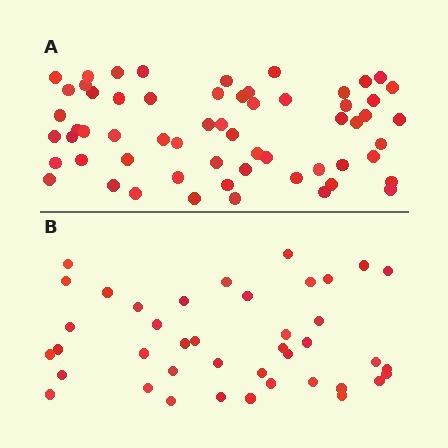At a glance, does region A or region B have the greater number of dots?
Region A (the top region) has more dots.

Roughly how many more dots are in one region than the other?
Region A has approximately 20 more dots than region B.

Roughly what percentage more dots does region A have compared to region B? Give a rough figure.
About 45% more.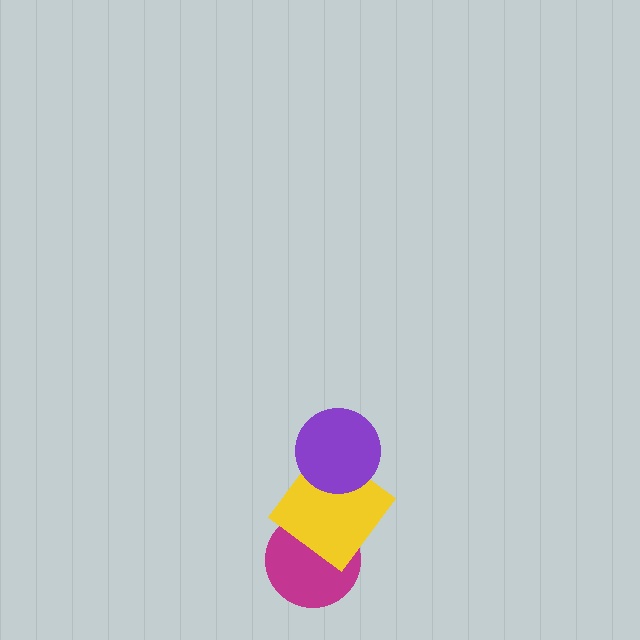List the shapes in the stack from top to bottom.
From top to bottom: the purple circle, the yellow diamond, the magenta circle.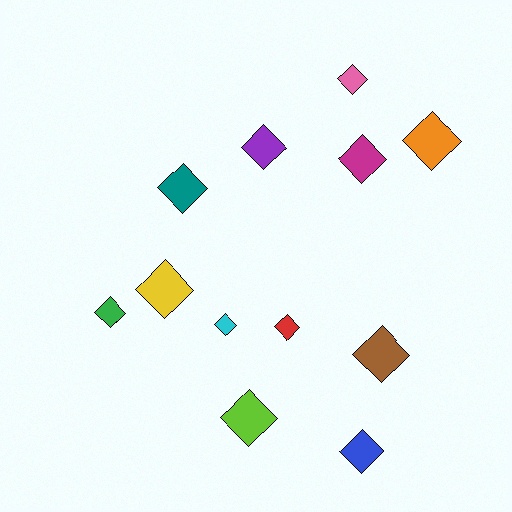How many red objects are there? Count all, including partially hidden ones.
There is 1 red object.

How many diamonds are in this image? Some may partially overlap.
There are 12 diamonds.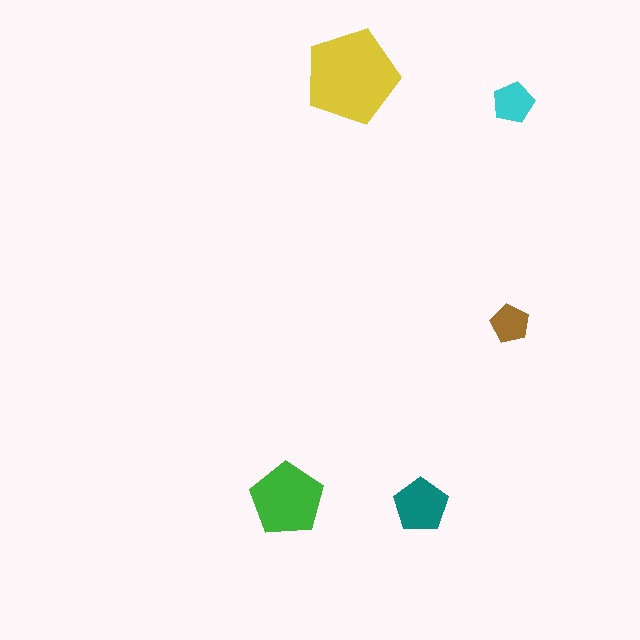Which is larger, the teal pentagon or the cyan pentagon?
The teal one.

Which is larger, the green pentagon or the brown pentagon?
The green one.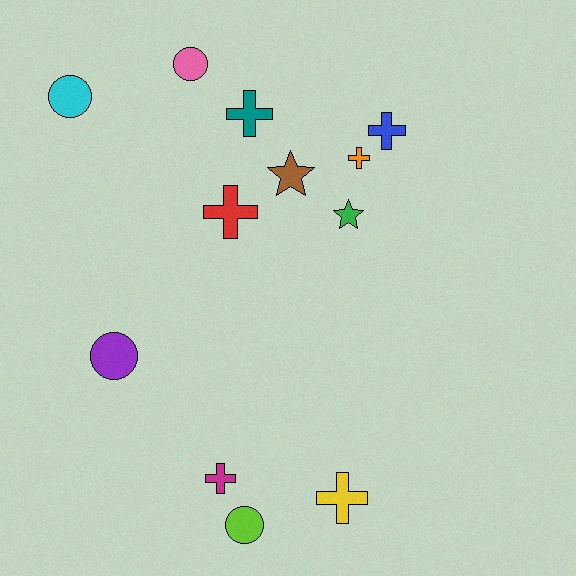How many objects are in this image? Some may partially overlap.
There are 12 objects.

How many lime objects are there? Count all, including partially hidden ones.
There is 1 lime object.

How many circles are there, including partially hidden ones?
There are 4 circles.